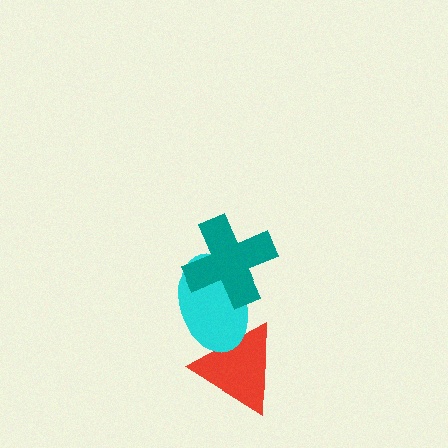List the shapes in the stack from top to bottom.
From top to bottom: the teal cross, the cyan ellipse, the red triangle.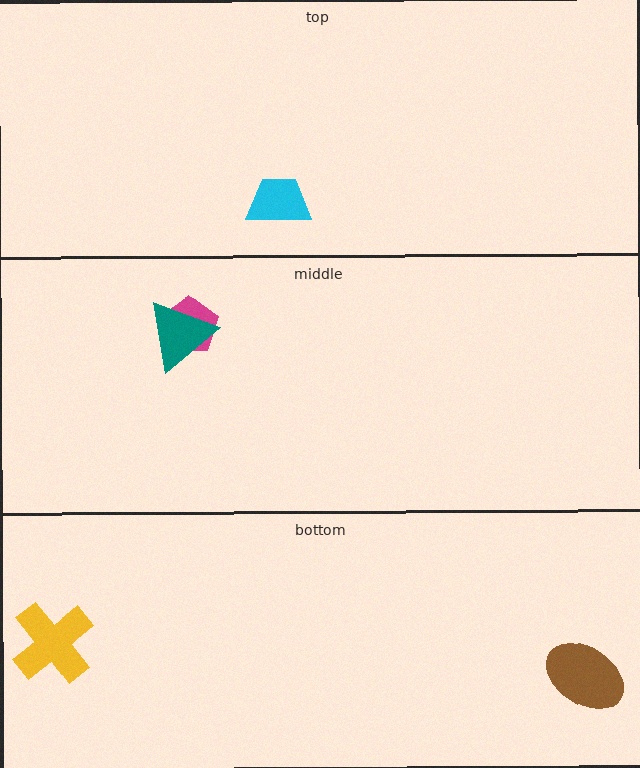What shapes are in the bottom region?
The brown ellipse, the yellow cross.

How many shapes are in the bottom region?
2.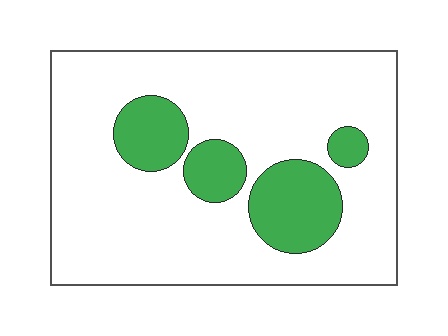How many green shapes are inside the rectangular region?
4.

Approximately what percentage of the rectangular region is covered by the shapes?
Approximately 20%.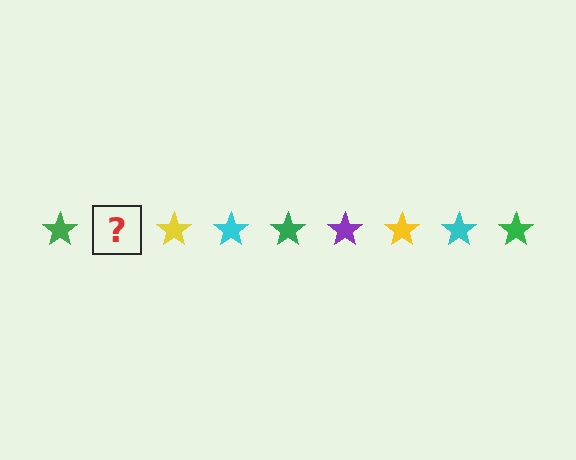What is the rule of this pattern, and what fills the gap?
The rule is that the pattern cycles through green, purple, yellow, cyan stars. The gap should be filled with a purple star.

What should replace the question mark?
The question mark should be replaced with a purple star.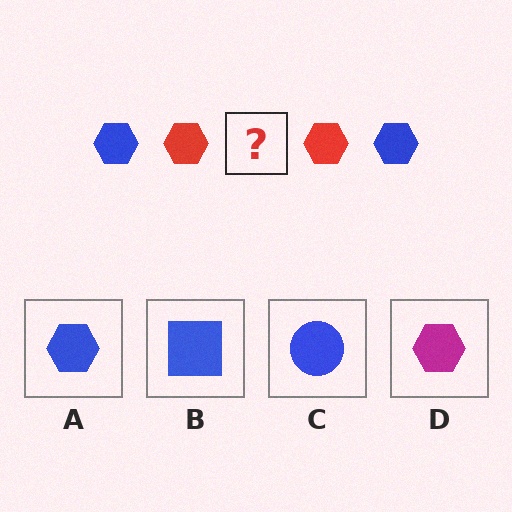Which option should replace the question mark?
Option A.